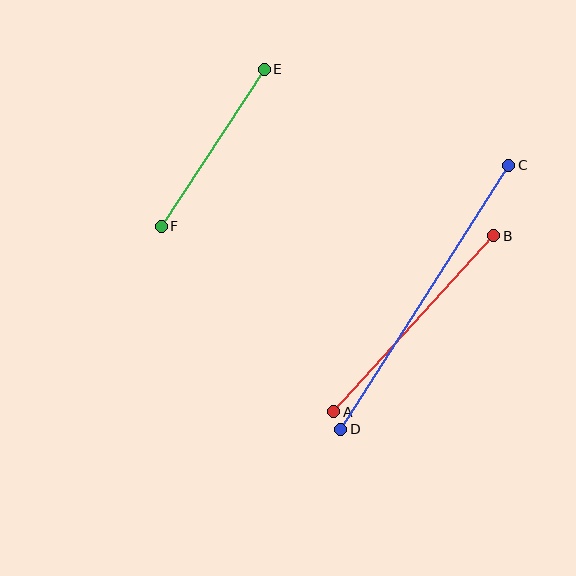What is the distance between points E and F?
The distance is approximately 188 pixels.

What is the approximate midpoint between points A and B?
The midpoint is at approximately (414, 324) pixels.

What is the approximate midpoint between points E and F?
The midpoint is at approximately (213, 148) pixels.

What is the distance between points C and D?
The distance is approximately 313 pixels.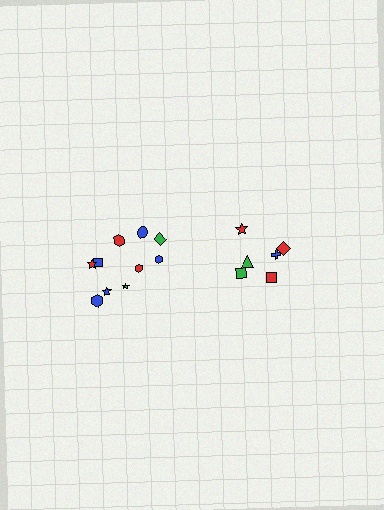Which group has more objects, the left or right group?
The left group.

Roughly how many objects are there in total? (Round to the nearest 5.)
Roughly 15 objects in total.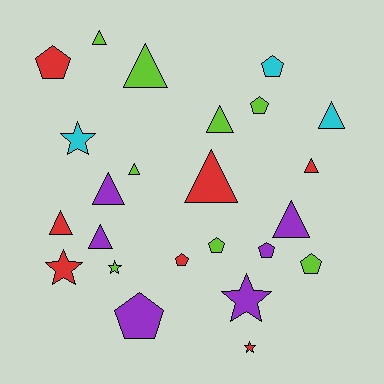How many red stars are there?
There are 2 red stars.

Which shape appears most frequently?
Triangle, with 11 objects.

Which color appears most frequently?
Lime, with 8 objects.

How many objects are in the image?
There are 24 objects.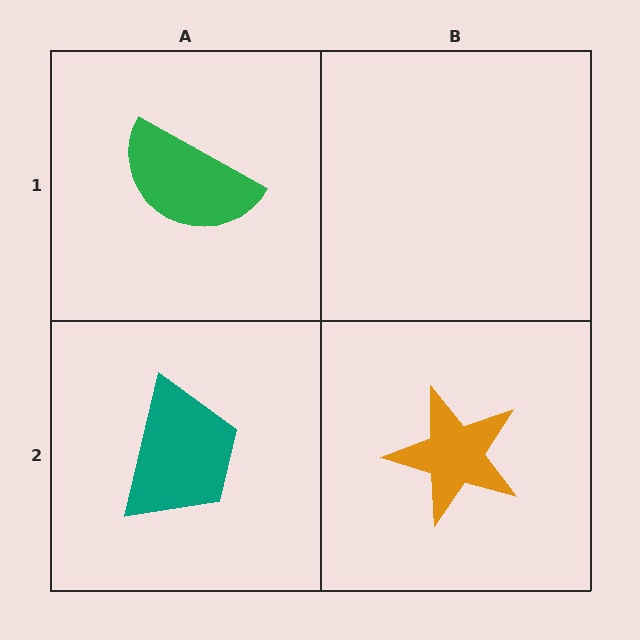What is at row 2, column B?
An orange star.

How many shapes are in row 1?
1 shape.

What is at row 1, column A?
A green semicircle.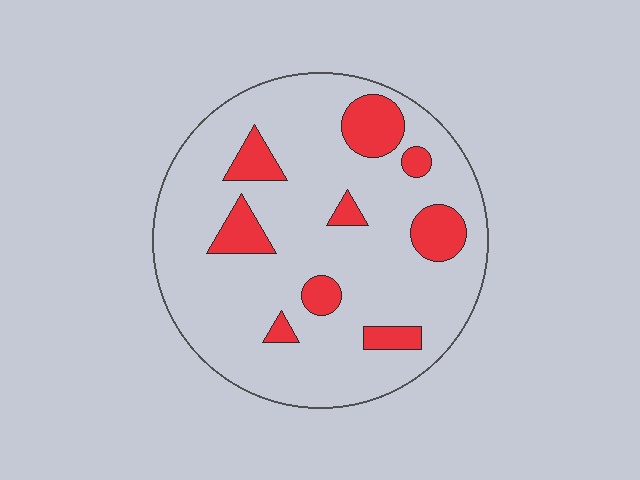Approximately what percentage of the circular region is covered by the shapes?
Approximately 15%.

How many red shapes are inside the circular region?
9.